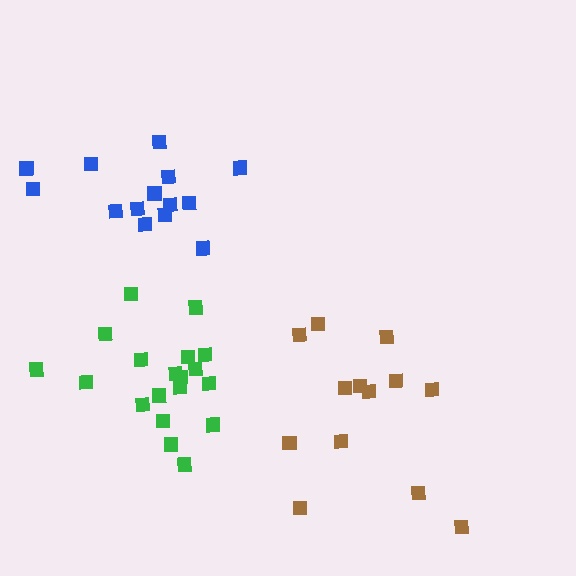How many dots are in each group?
Group 1: 13 dots, Group 2: 15 dots, Group 3: 19 dots (47 total).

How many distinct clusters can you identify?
There are 3 distinct clusters.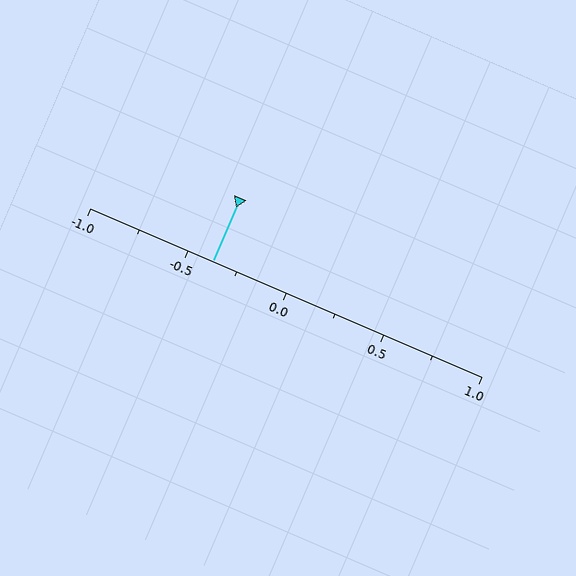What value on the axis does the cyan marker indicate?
The marker indicates approximately -0.38.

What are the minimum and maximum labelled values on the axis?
The axis runs from -1.0 to 1.0.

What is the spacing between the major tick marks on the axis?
The major ticks are spaced 0.5 apart.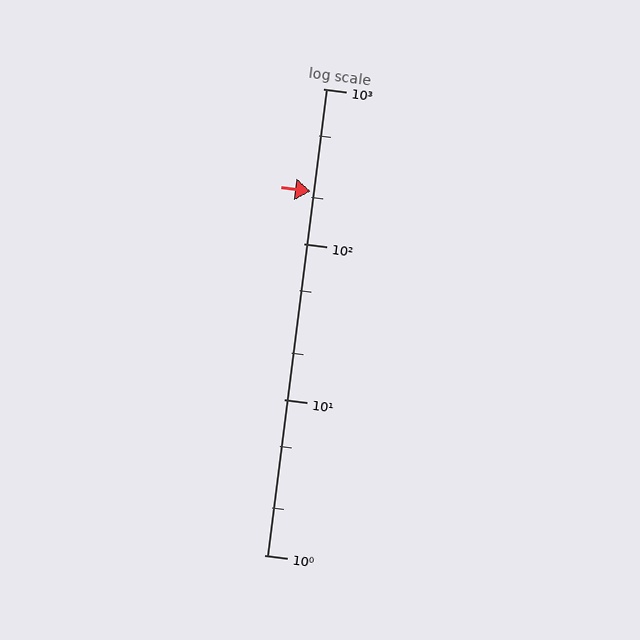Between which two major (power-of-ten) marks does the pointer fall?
The pointer is between 100 and 1000.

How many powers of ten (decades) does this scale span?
The scale spans 3 decades, from 1 to 1000.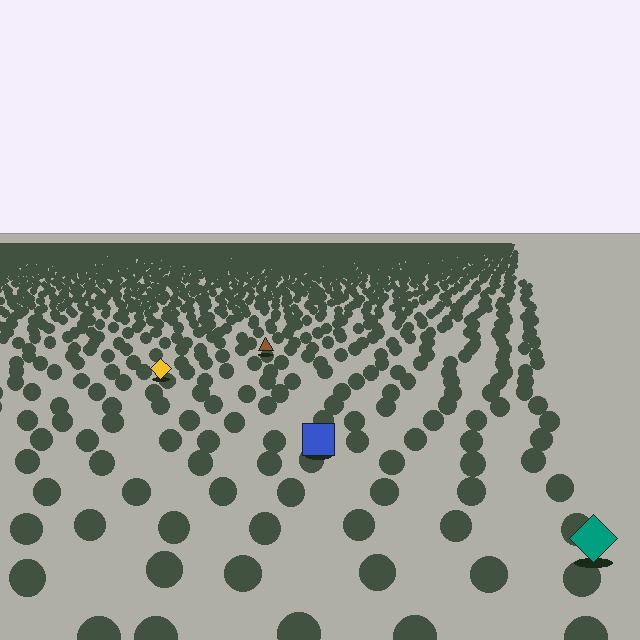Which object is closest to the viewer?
The teal diamond is closest. The texture marks near it are larger and more spread out.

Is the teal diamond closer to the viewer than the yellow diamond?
Yes. The teal diamond is closer — you can tell from the texture gradient: the ground texture is coarser near it.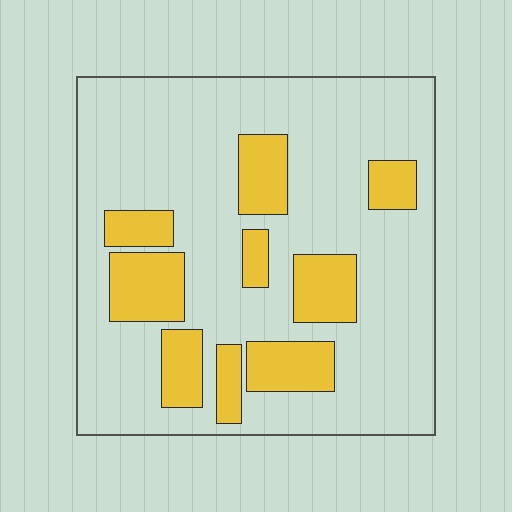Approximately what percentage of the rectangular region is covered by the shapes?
Approximately 25%.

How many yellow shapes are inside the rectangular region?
9.